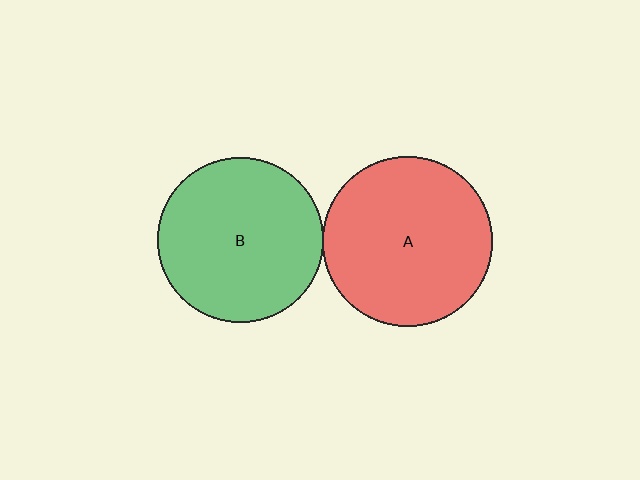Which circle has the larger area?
Circle A (red).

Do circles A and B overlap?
Yes.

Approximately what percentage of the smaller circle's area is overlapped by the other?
Approximately 5%.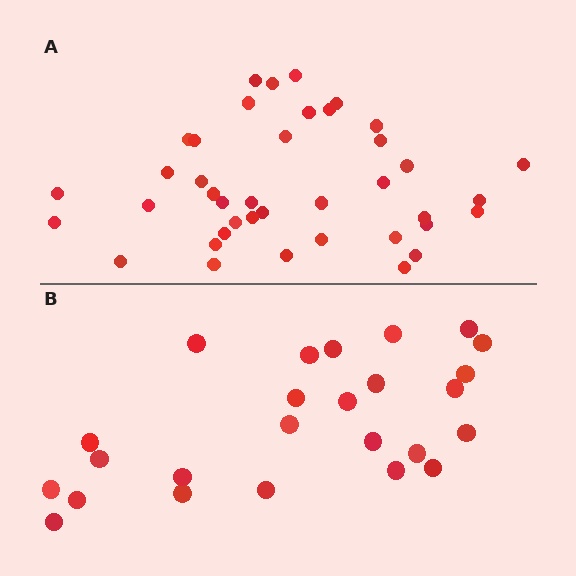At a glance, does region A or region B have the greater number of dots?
Region A (the top region) has more dots.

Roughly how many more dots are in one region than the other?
Region A has approximately 15 more dots than region B.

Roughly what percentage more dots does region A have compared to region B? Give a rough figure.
About 60% more.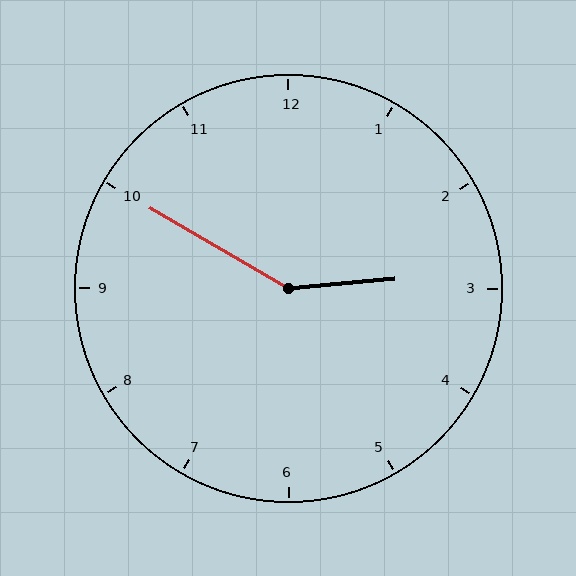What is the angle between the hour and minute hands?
Approximately 145 degrees.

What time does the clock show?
2:50.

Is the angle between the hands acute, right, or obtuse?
It is obtuse.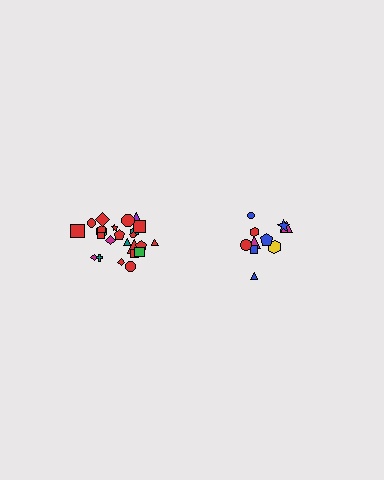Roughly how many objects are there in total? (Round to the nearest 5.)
Roughly 35 objects in total.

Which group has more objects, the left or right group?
The left group.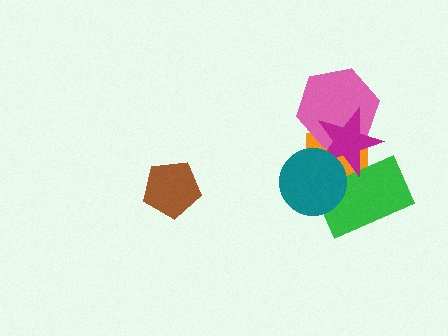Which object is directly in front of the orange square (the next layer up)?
The green rectangle is directly in front of the orange square.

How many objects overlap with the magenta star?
4 objects overlap with the magenta star.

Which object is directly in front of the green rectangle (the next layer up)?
The magenta star is directly in front of the green rectangle.